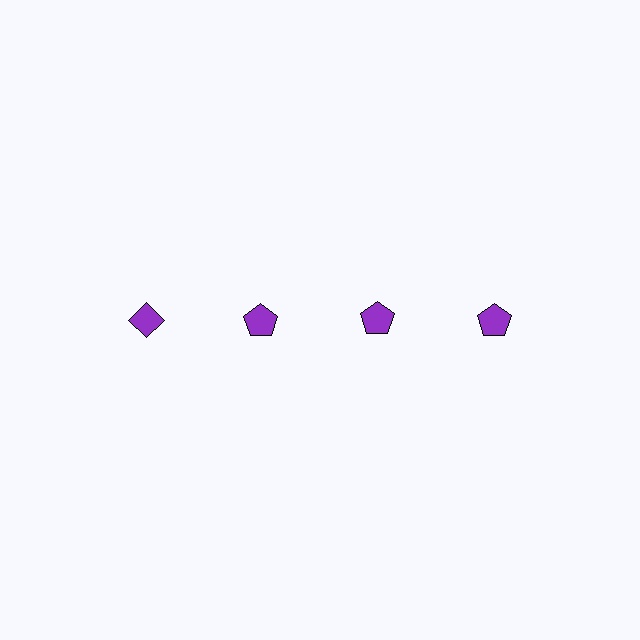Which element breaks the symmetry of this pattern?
The purple diamond in the top row, leftmost column breaks the symmetry. All other shapes are purple pentagons.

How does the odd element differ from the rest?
It has a different shape: diamond instead of pentagon.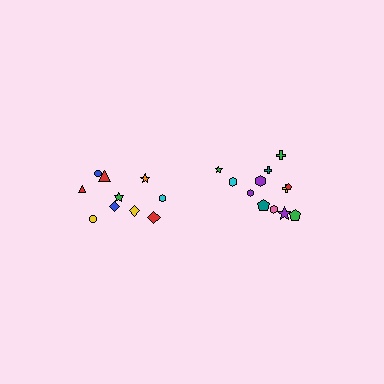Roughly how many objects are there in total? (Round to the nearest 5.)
Roughly 20 objects in total.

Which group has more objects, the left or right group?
The right group.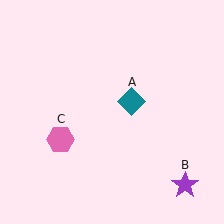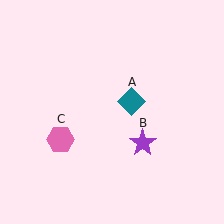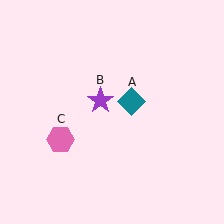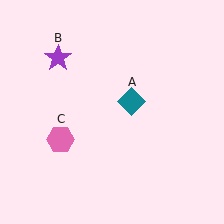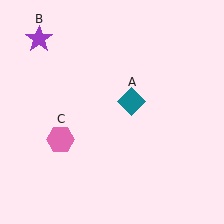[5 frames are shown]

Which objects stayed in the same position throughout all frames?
Teal diamond (object A) and pink hexagon (object C) remained stationary.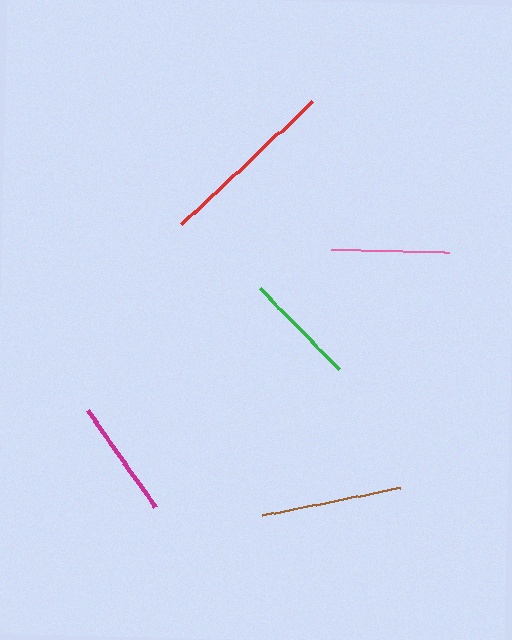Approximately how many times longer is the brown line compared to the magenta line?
The brown line is approximately 1.2 times the length of the magenta line.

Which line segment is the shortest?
The green line is the shortest at approximately 113 pixels.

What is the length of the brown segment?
The brown segment is approximately 141 pixels long.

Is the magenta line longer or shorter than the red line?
The red line is longer than the magenta line.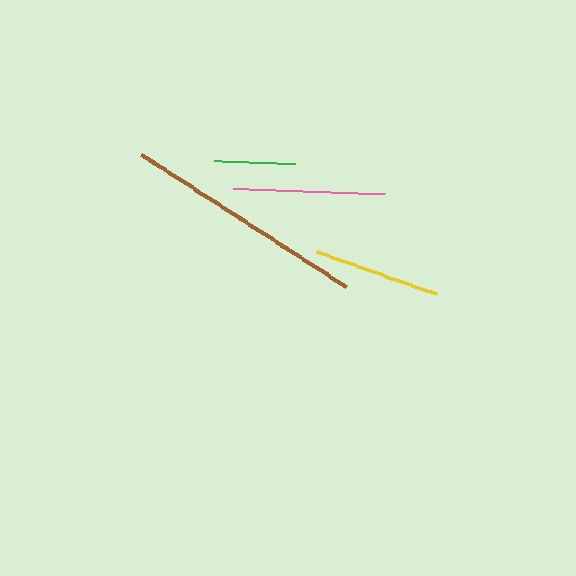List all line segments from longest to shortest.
From longest to shortest: brown, pink, yellow, green.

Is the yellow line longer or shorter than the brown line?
The brown line is longer than the yellow line.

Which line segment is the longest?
The brown line is the longest at approximately 245 pixels.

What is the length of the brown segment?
The brown segment is approximately 245 pixels long.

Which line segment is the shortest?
The green line is the shortest at approximately 81 pixels.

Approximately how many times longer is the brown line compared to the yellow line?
The brown line is approximately 1.9 times the length of the yellow line.